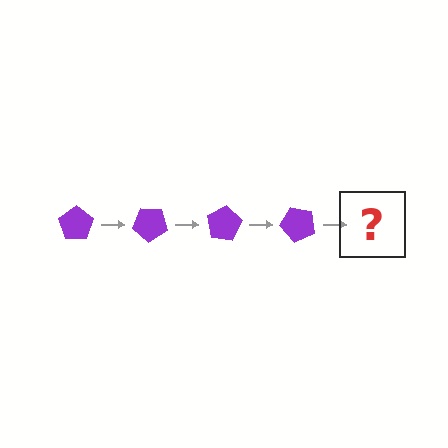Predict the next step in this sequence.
The next step is a purple pentagon rotated 160 degrees.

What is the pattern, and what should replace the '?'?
The pattern is that the pentagon rotates 40 degrees each step. The '?' should be a purple pentagon rotated 160 degrees.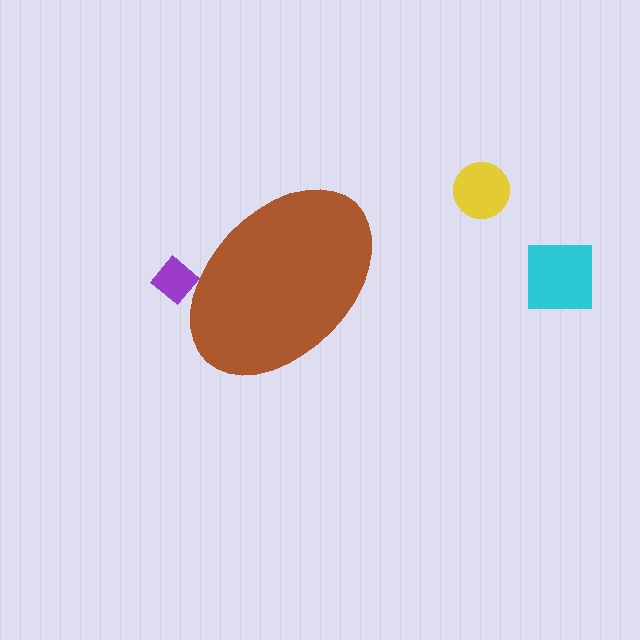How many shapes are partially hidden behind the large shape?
1 shape is partially hidden.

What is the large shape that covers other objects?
A brown ellipse.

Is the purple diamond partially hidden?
Yes, the purple diamond is partially hidden behind the brown ellipse.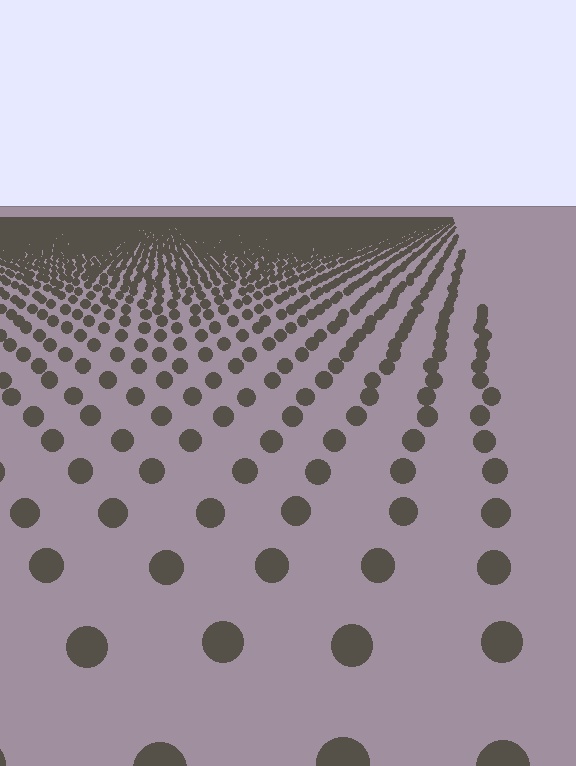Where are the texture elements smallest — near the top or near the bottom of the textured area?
Near the top.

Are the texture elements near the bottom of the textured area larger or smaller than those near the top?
Larger. Near the bottom, elements are closer to the viewer and appear at a bigger on-screen size.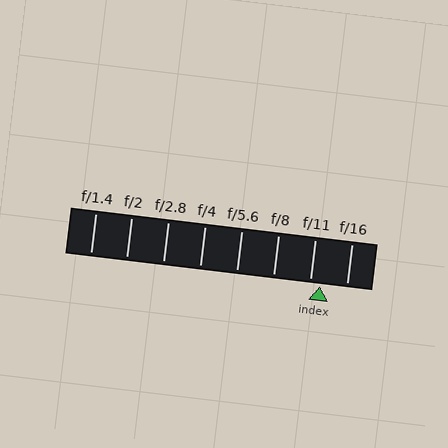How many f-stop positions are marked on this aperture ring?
There are 8 f-stop positions marked.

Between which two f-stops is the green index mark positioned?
The index mark is between f/11 and f/16.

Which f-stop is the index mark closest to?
The index mark is closest to f/11.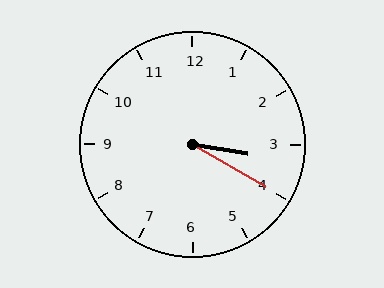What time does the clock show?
3:20.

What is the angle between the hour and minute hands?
Approximately 20 degrees.